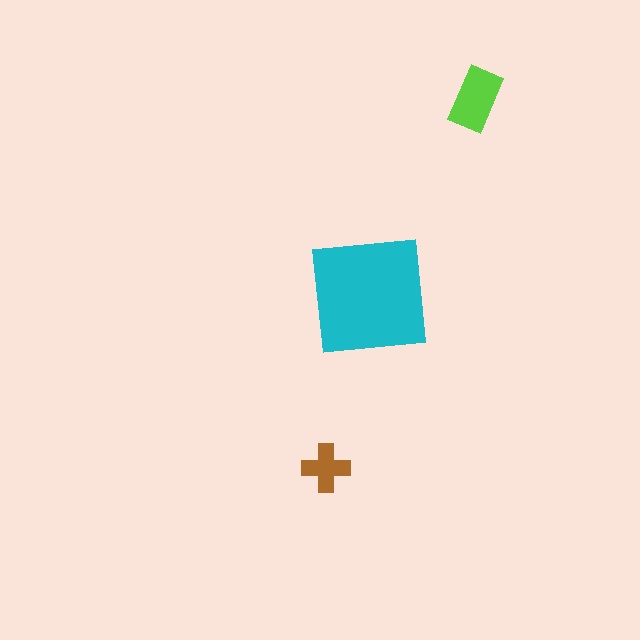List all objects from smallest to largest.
The brown cross, the lime rectangle, the cyan square.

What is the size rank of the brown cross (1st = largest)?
3rd.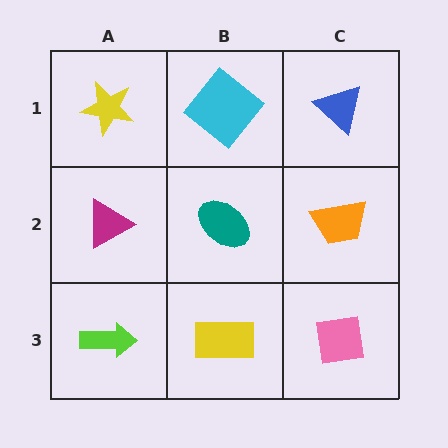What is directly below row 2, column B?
A yellow rectangle.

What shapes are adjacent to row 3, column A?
A magenta triangle (row 2, column A), a yellow rectangle (row 3, column B).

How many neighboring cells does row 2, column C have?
3.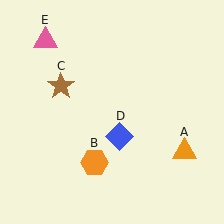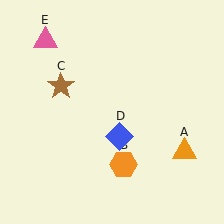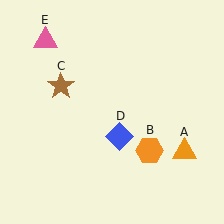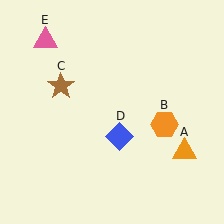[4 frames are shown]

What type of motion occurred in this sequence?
The orange hexagon (object B) rotated counterclockwise around the center of the scene.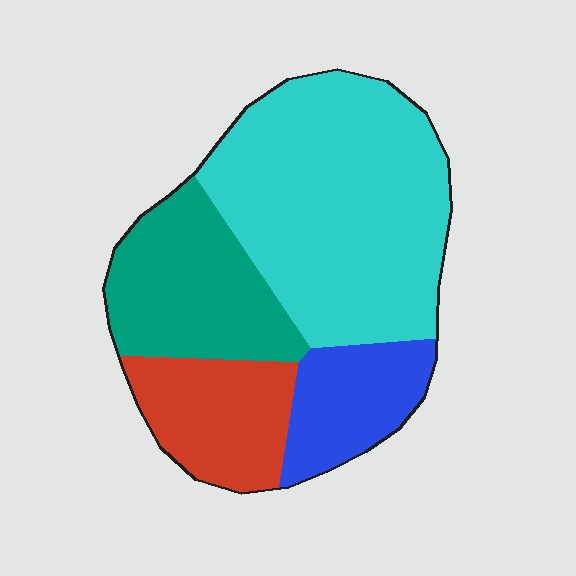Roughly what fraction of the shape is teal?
Teal covers roughly 20% of the shape.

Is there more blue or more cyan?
Cyan.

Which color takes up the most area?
Cyan, at roughly 50%.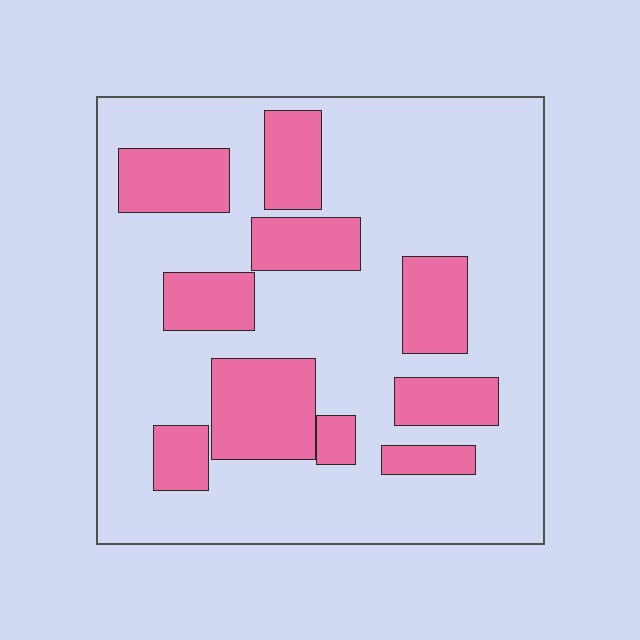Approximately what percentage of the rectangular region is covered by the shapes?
Approximately 25%.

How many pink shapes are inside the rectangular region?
10.